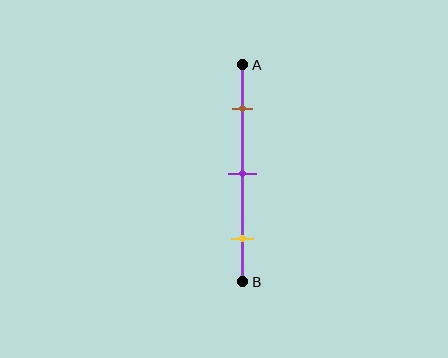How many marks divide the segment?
There are 3 marks dividing the segment.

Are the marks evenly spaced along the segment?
Yes, the marks are approximately evenly spaced.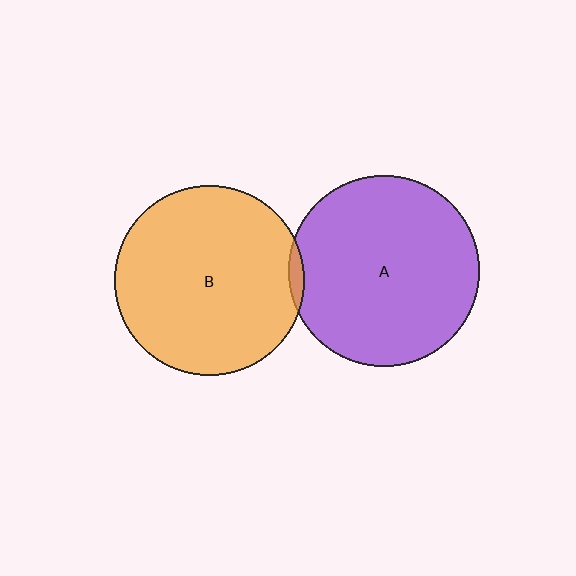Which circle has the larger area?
Circle A (purple).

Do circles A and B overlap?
Yes.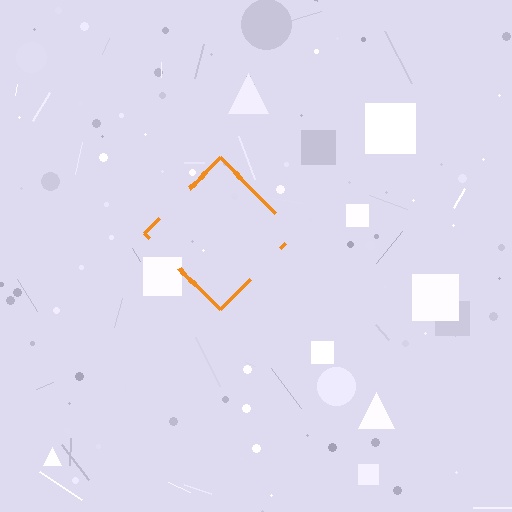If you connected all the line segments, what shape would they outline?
They would outline a diamond.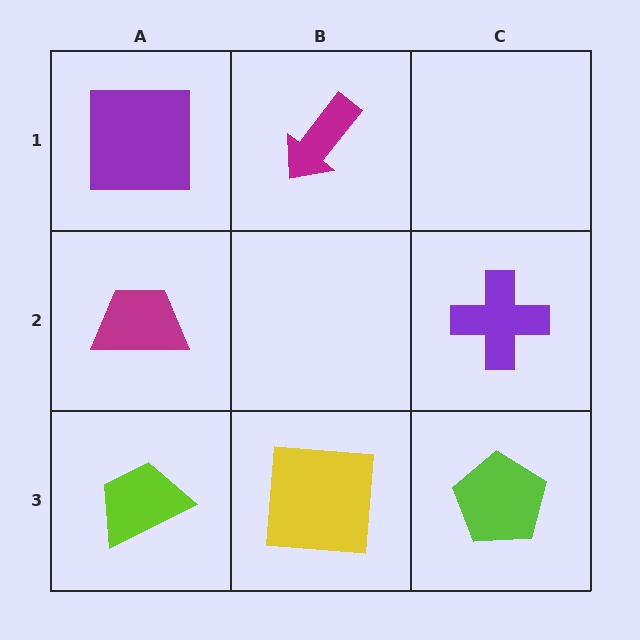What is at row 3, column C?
A lime pentagon.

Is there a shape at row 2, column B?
No, that cell is empty.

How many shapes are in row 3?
3 shapes.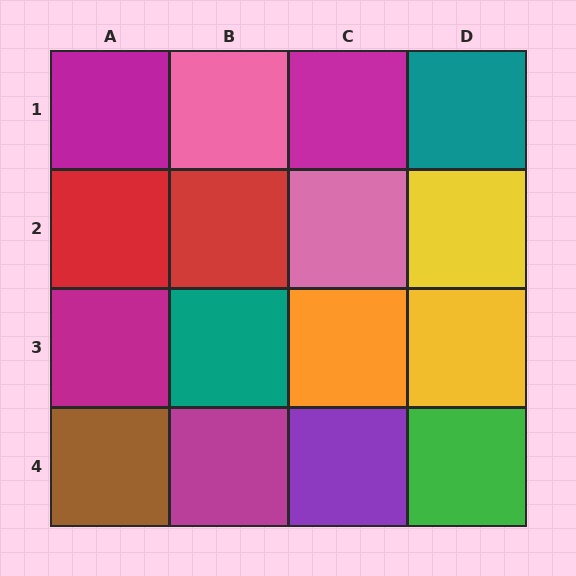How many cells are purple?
1 cell is purple.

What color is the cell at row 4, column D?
Green.